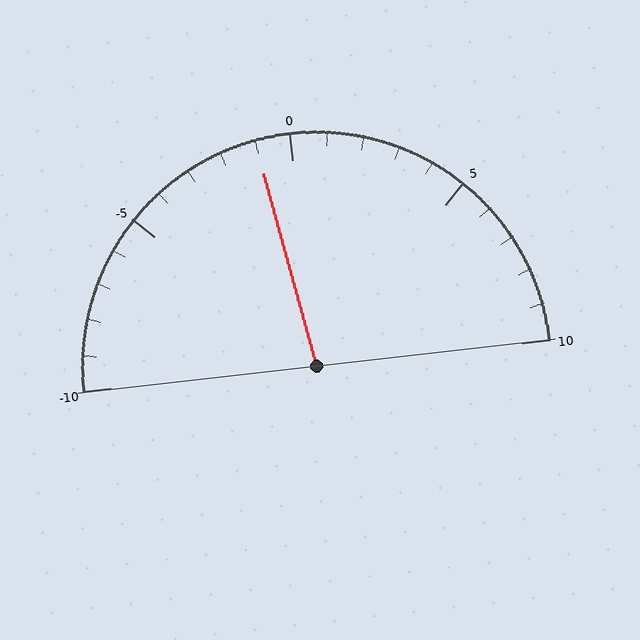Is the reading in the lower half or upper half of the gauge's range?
The reading is in the lower half of the range (-10 to 10).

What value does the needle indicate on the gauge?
The needle indicates approximately -1.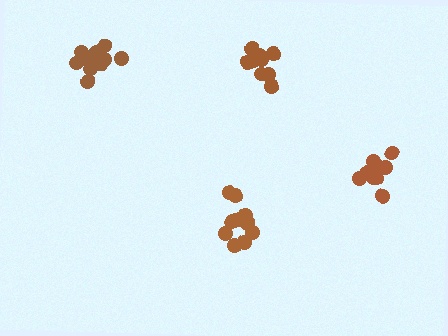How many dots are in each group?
Group 1: 12 dots, Group 2: 12 dots, Group 3: 12 dots, Group 4: 11 dots (47 total).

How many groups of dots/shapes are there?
There are 4 groups.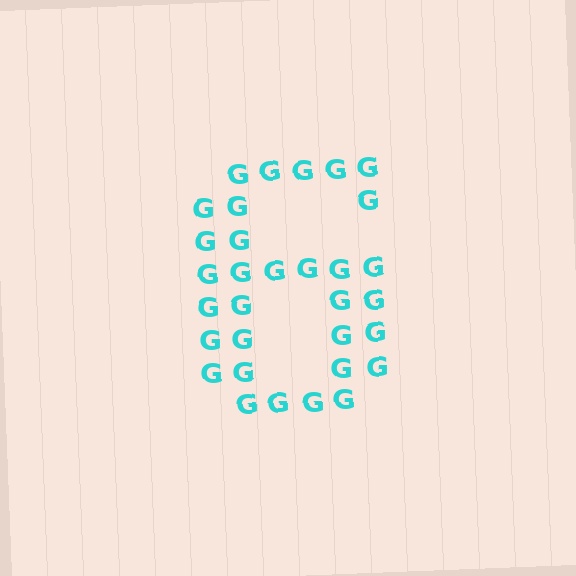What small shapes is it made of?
It is made of small letter G's.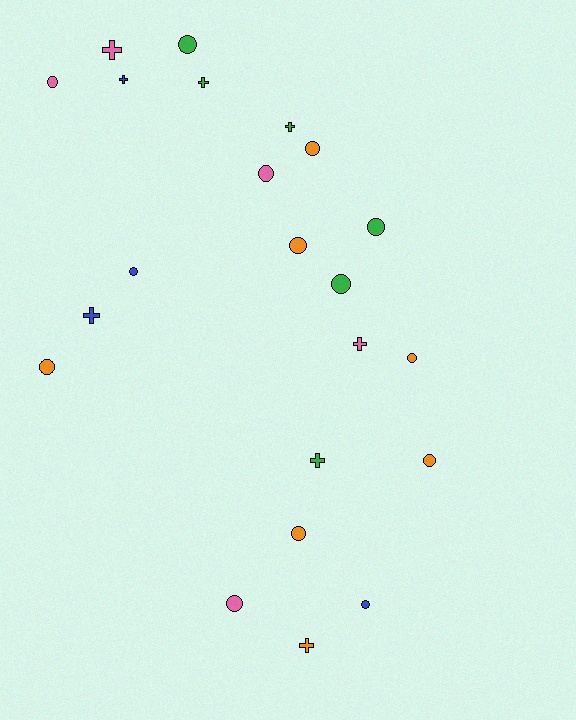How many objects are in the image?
There are 22 objects.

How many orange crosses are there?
There is 1 orange cross.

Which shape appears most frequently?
Circle, with 14 objects.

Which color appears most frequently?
Orange, with 7 objects.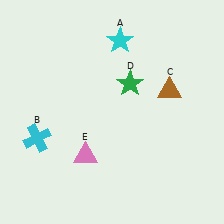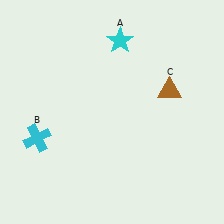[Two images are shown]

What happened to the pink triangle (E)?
The pink triangle (E) was removed in Image 2. It was in the bottom-left area of Image 1.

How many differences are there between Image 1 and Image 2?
There are 2 differences between the two images.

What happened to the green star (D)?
The green star (D) was removed in Image 2. It was in the top-right area of Image 1.